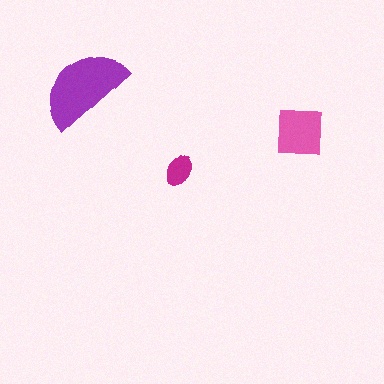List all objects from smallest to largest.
The magenta ellipse, the pink square, the purple semicircle.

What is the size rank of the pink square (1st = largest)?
2nd.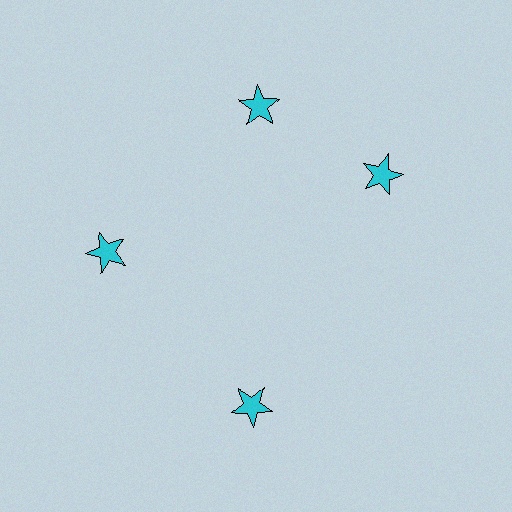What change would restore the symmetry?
The symmetry would be restored by rotating it back into even spacing with its neighbors so that all 4 stars sit at equal angles and equal distance from the center.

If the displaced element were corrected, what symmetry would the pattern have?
It would have 4-fold rotational symmetry — the pattern would map onto itself every 90 degrees.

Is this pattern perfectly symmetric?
No. The 4 cyan stars are arranged in a ring, but one element near the 3 o'clock position is rotated out of alignment along the ring, breaking the 4-fold rotational symmetry.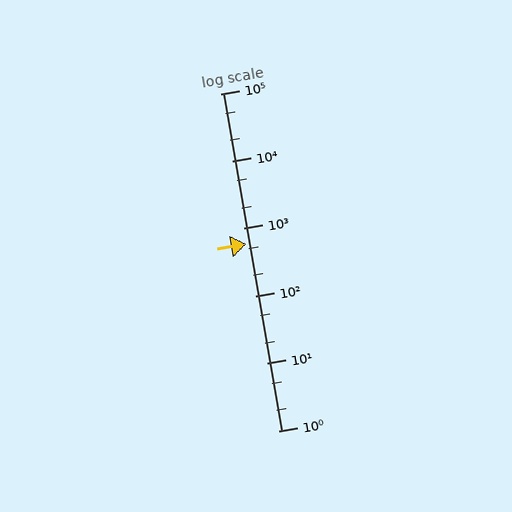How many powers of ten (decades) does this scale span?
The scale spans 5 decades, from 1 to 100000.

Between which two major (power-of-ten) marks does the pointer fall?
The pointer is between 100 and 1000.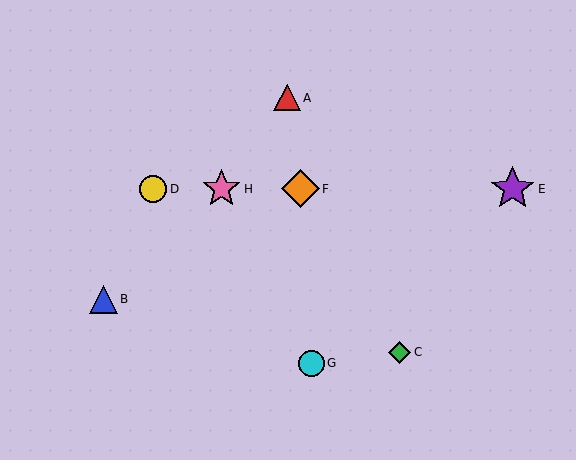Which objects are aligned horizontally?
Objects D, E, F, H are aligned horizontally.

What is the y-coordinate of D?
Object D is at y≈189.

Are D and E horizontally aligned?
Yes, both are at y≈189.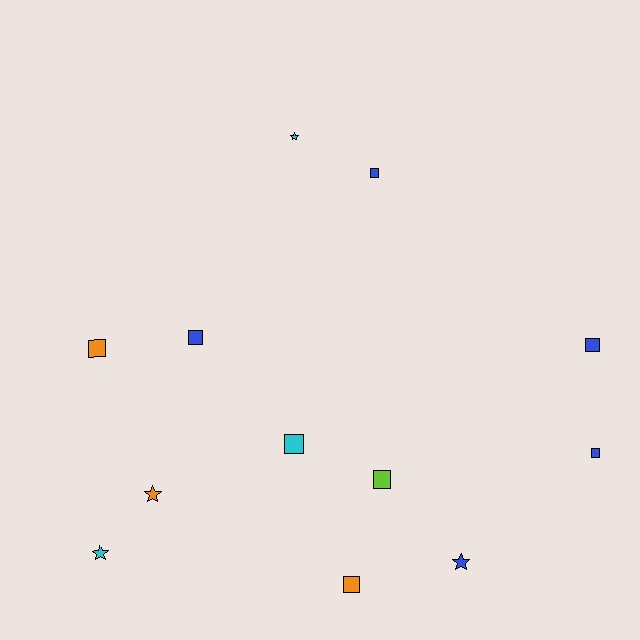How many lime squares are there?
There is 1 lime square.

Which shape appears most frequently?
Square, with 8 objects.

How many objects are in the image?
There are 12 objects.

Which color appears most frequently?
Blue, with 5 objects.